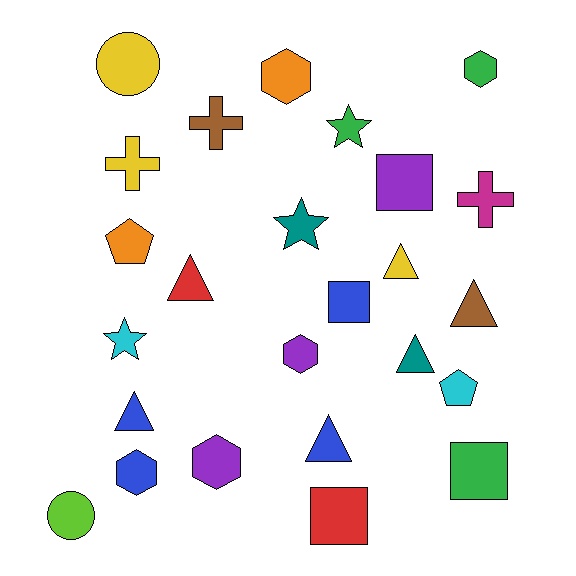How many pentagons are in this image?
There are 2 pentagons.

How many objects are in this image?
There are 25 objects.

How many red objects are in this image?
There are 2 red objects.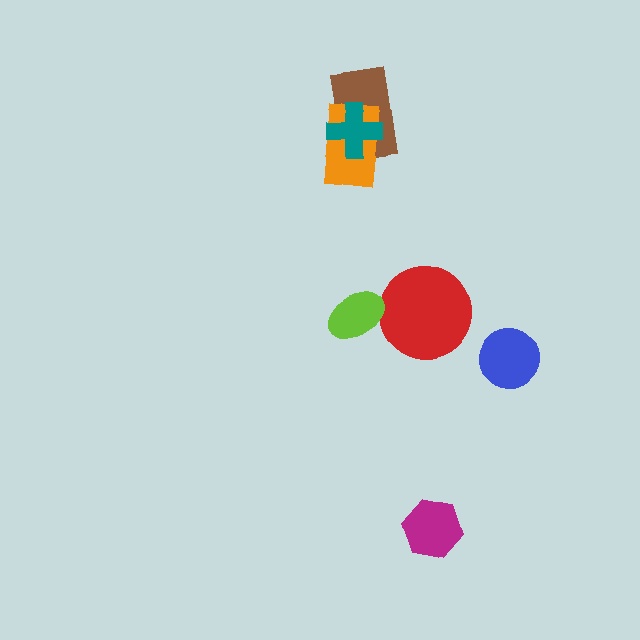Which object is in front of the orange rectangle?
The teal cross is in front of the orange rectangle.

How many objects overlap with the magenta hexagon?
0 objects overlap with the magenta hexagon.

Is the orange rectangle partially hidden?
Yes, it is partially covered by another shape.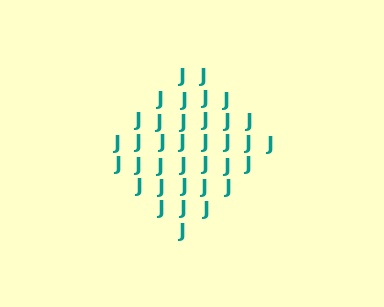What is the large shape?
The large shape is a diamond.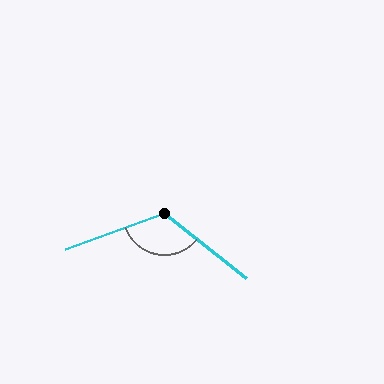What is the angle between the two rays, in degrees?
Approximately 122 degrees.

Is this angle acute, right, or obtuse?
It is obtuse.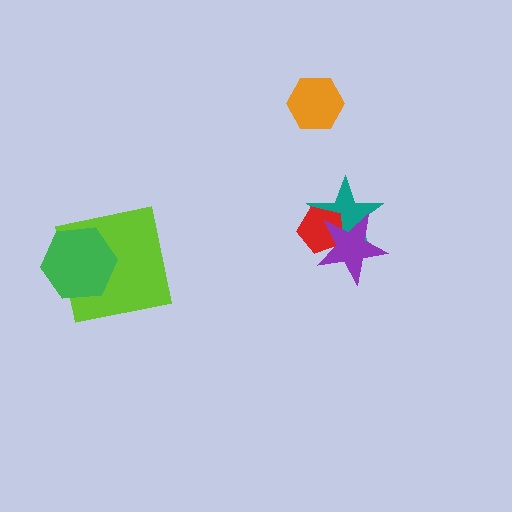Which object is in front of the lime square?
The green hexagon is in front of the lime square.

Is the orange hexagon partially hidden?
No, no other shape covers it.